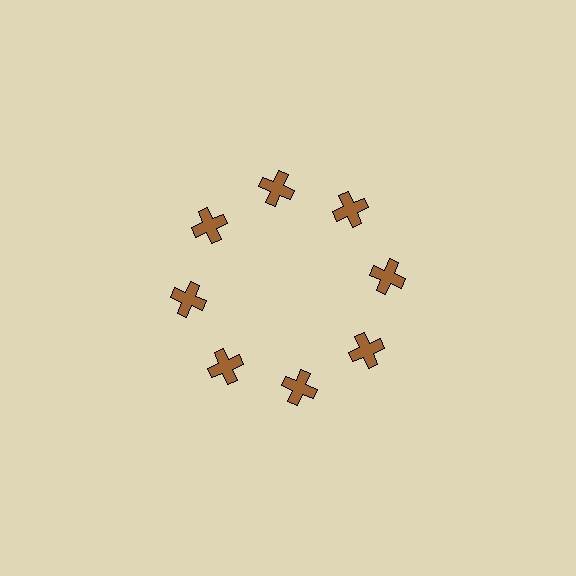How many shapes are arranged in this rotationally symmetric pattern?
There are 8 shapes, arranged in 8 groups of 1.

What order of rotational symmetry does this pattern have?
This pattern has 8-fold rotational symmetry.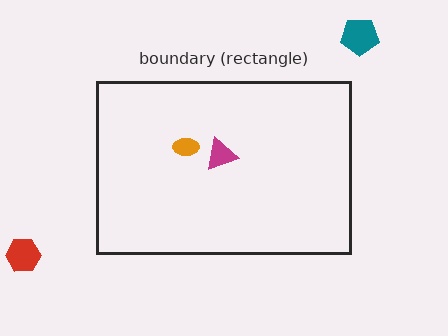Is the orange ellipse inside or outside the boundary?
Inside.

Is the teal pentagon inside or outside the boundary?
Outside.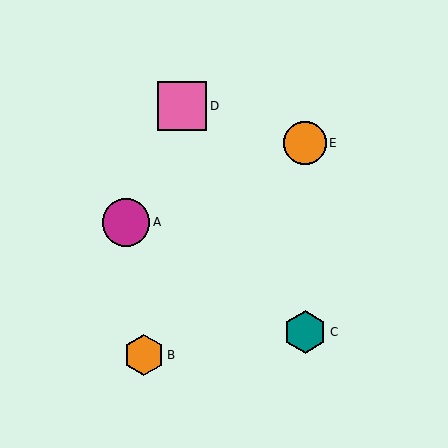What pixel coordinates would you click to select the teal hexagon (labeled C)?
Click at (305, 332) to select the teal hexagon C.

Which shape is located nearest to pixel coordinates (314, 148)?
The orange circle (labeled E) at (305, 143) is nearest to that location.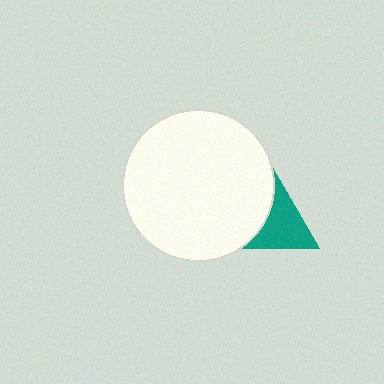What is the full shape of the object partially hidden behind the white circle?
The partially hidden object is a teal triangle.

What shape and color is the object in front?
The object in front is a white circle.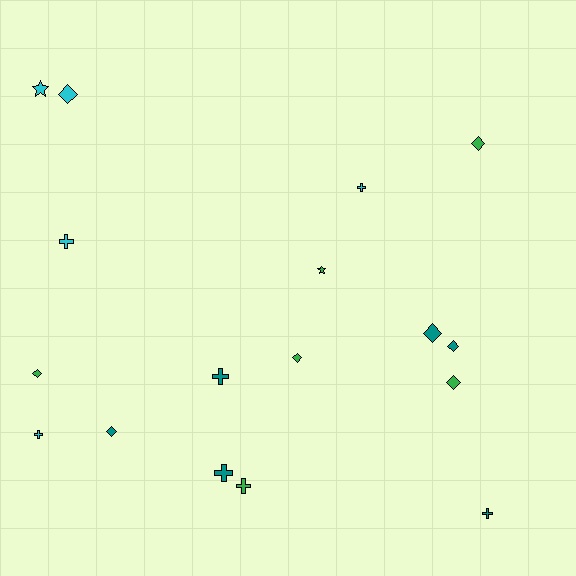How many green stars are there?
There is 1 green star.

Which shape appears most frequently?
Diamond, with 8 objects.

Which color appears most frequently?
Teal, with 6 objects.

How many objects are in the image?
There are 17 objects.